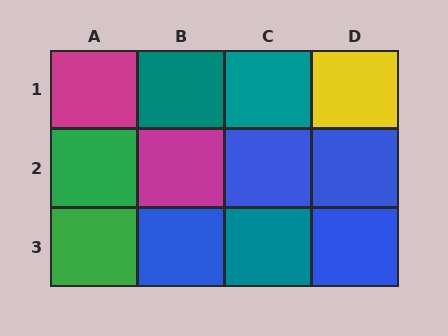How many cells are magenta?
2 cells are magenta.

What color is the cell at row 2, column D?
Blue.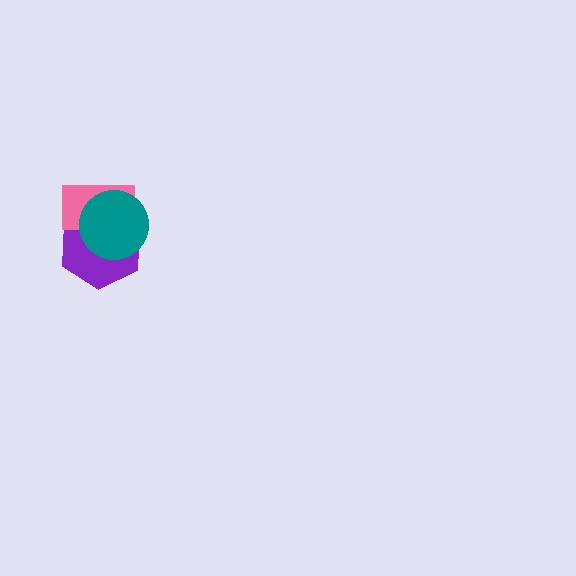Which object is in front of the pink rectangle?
The teal circle is in front of the pink rectangle.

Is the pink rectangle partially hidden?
Yes, it is partially covered by another shape.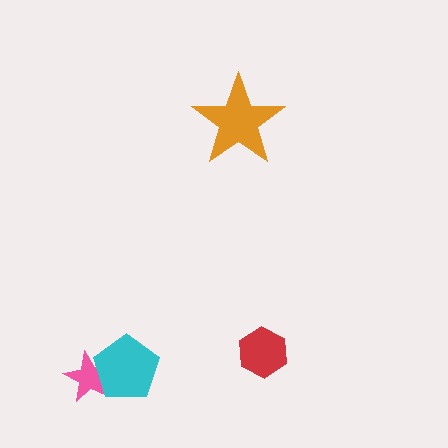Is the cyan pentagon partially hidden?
No, no other shape covers it.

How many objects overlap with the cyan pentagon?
1 object overlaps with the cyan pentagon.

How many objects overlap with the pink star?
1 object overlaps with the pink star.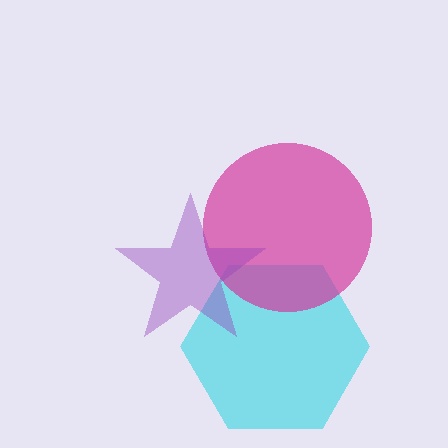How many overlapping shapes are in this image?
There are 3 overlapping shapes in the image.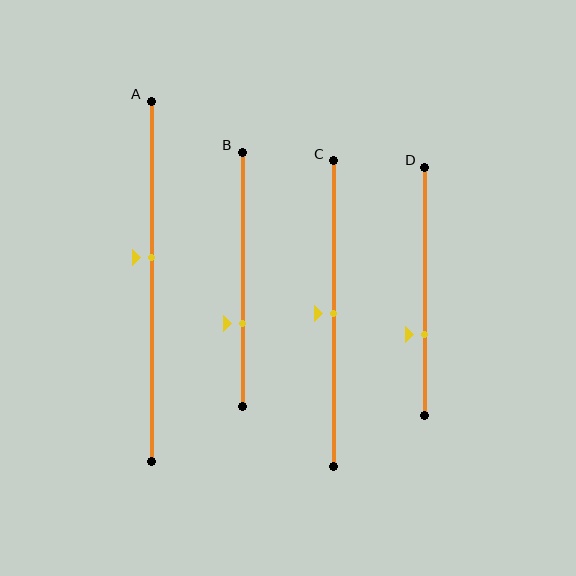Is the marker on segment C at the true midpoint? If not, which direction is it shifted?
Yes, the marker on segment C is at the true midpoint.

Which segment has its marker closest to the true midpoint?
Segment C has its marker closest to the true midpoint.